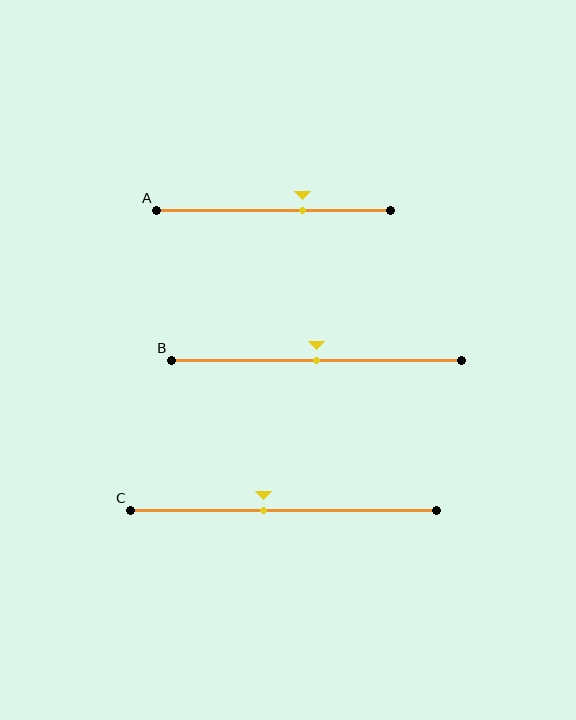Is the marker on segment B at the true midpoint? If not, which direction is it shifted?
Yes, the marker on segment B is at the true midpoint.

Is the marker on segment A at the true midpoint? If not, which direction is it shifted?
No, the marker on segment A is shifted to the right by about 12% of the segment length.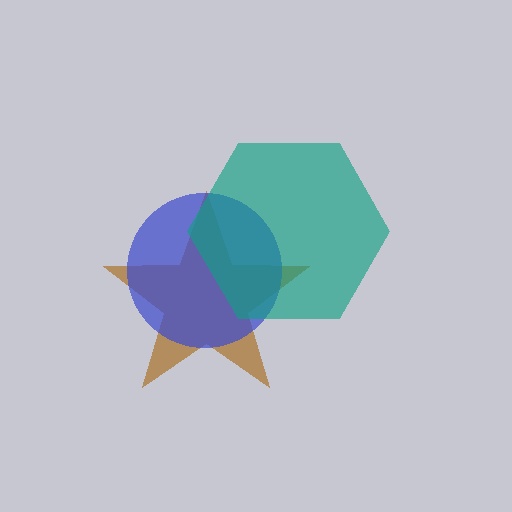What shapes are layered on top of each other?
The layered shapes are: a brown star, a blue circle, a teal hexagon.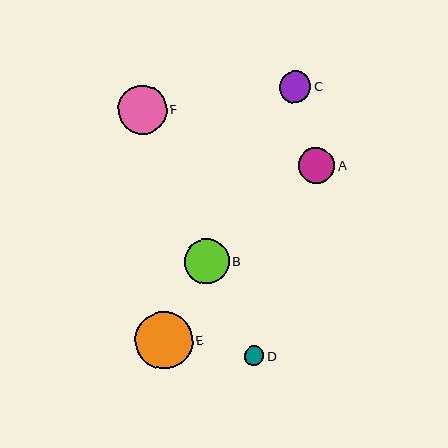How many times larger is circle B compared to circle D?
Circle B is approximately 2.3 times the size of circle D.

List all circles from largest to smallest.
From largest to smallest: E, F, B, A, C, D.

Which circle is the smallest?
Circle D is the smallest with a size of approximately 19 pixels.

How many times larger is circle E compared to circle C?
Circle E is approximately 1.8 times the size of circle C.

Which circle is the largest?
Circle E is the largest with a size of approximately 57 pixels.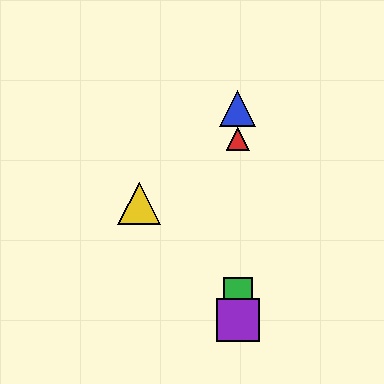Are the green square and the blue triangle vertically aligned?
Yes, both are at x≈238.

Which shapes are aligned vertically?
The red triangle, the blue triangle, the green square, the purple square are aligned vertically.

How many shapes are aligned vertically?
4 shapes (the red triangle, the blue triangle, the green square, the purple square) are aligned vertically.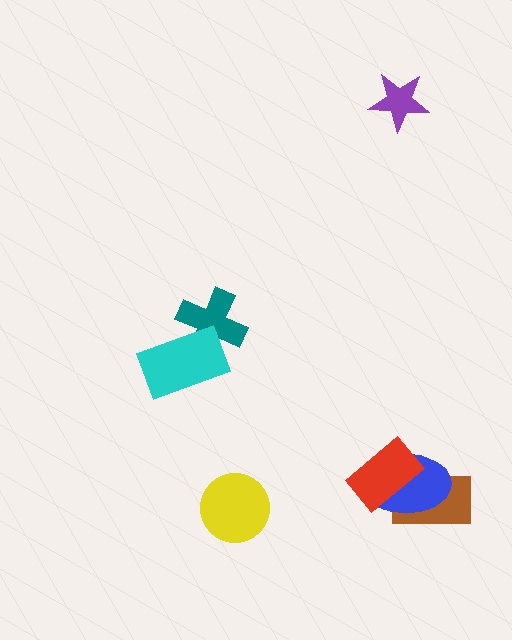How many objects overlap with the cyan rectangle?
1 object overlaps with the cyan rectangle.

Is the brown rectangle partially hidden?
Yes, it is partially covered by another shape.